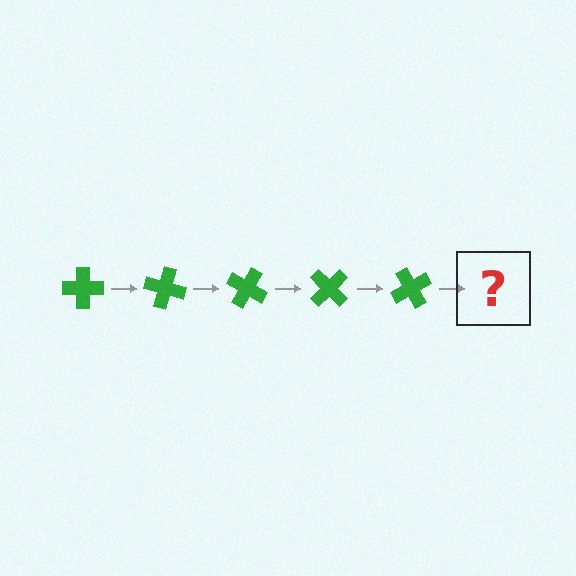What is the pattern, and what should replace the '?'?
The pattern is that the cross rotates 15 degrees each step. The '?' should be a green cross rotated 75 degrees.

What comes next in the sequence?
The next element should be a green cross rotated 75 degrees.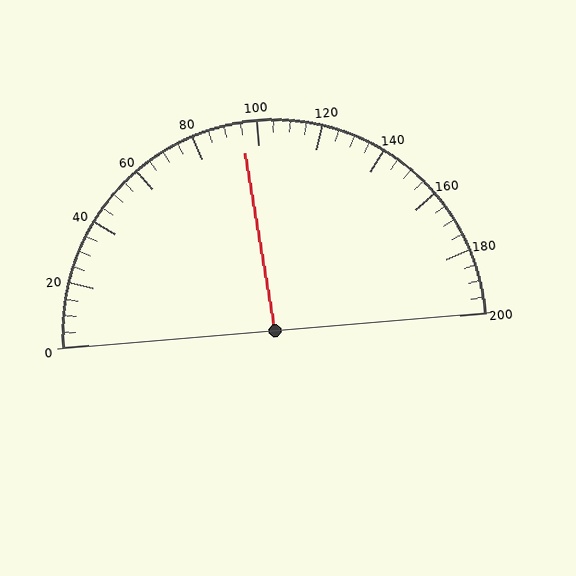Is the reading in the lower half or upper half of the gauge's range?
The reading is in the lower half of the range (0 to 200).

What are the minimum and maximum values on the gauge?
The gauge ranges from 0 to 200.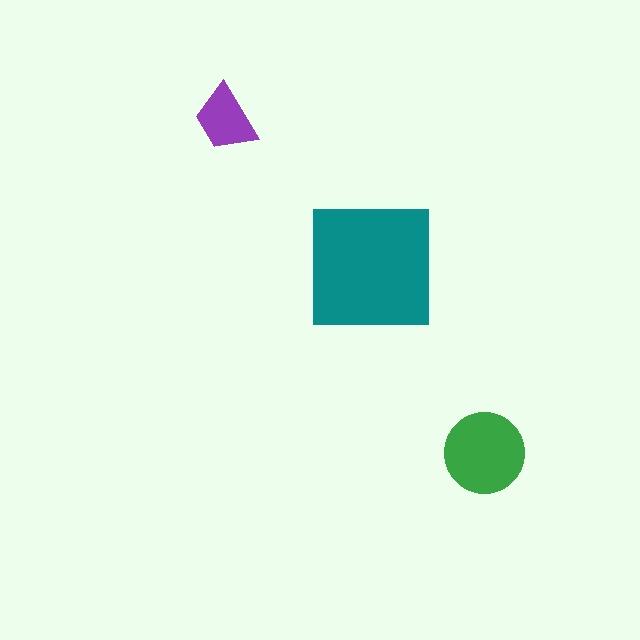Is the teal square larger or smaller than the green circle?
Larger.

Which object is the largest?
The teal square.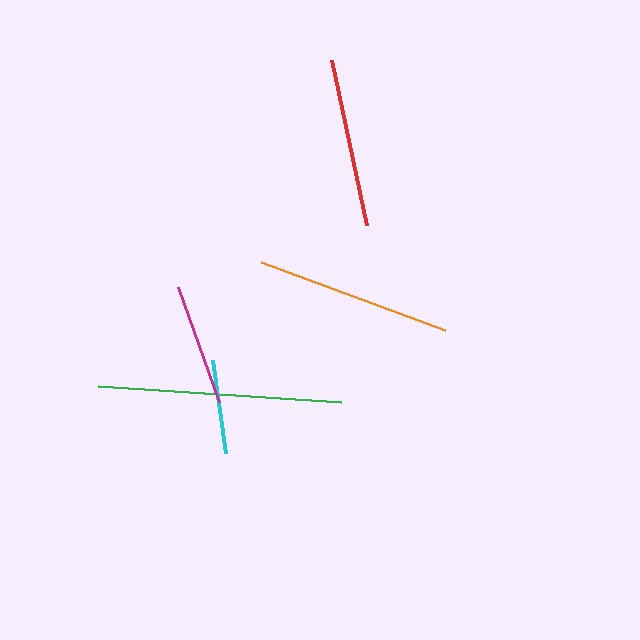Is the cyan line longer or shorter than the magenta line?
The magenta line is longer than the cyan line.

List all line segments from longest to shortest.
From longest to shortest: green, orange, red, magenta, cyan.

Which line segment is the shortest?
The cyan line is the shortest at approximately 94 pixels.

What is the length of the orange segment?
The orange segment is approximately 197 pixels long.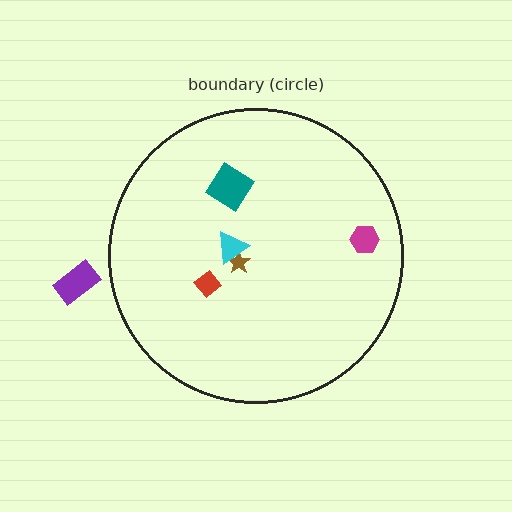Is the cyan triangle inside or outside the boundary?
Inside.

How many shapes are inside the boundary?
5 inside, 1 outside.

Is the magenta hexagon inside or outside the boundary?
Inside.